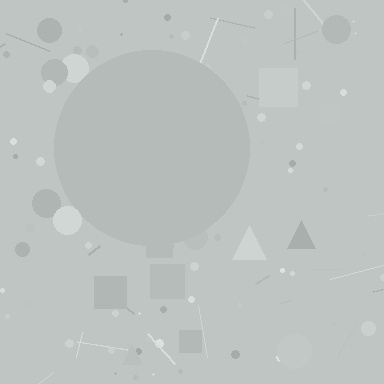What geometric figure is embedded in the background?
A circle is embedded in the background.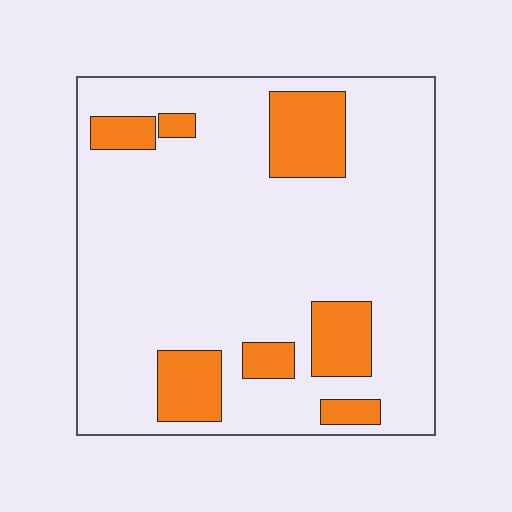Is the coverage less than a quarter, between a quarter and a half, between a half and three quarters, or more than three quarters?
Less than a quarter.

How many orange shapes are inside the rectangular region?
7.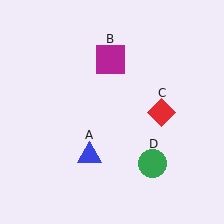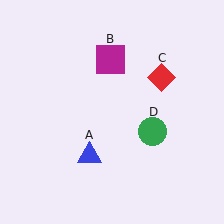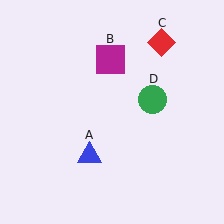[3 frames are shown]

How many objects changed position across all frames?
2 objects changed position: red diamond (object C), green circle (object D).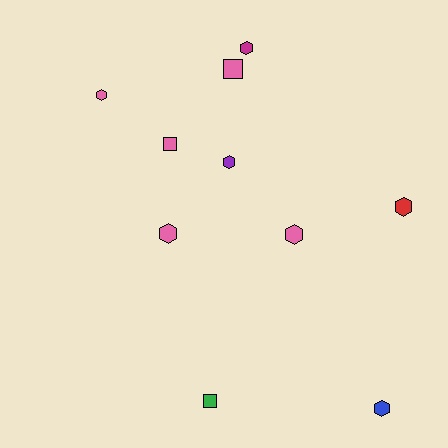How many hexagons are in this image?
There are 7 hexagons.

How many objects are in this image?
There are 10 objects.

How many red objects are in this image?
There is 1 red object.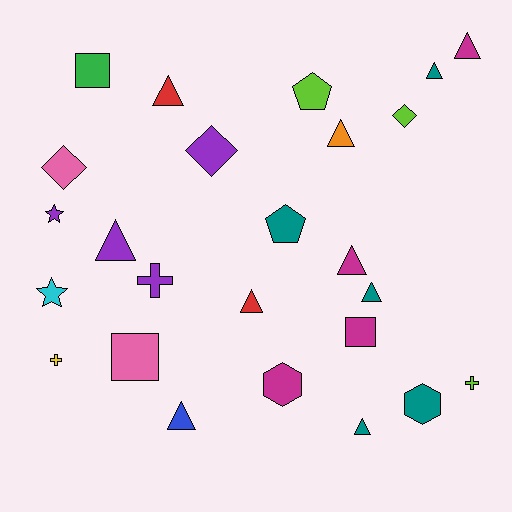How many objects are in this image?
There are 25 objects.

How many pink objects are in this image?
There are 2 pink objects.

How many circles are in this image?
There are no circles.